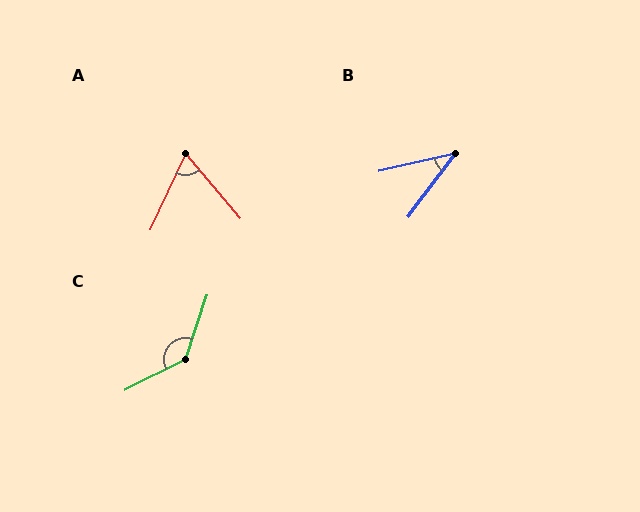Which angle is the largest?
C, at approximately 136 degrees.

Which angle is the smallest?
B, at approximately 40 degrees.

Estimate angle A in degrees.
Approximately 65 degrees.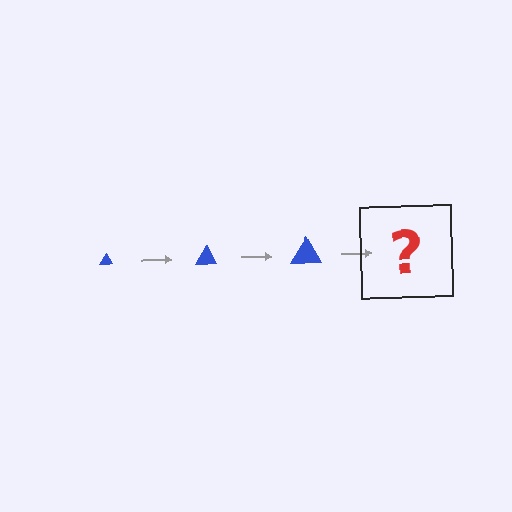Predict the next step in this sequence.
The next step is a blue triangle, larger than the previous one.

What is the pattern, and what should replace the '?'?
The pattern is that the triangle gets progressively larger each step. The '?' should be a blue triangle, larger than the previous one.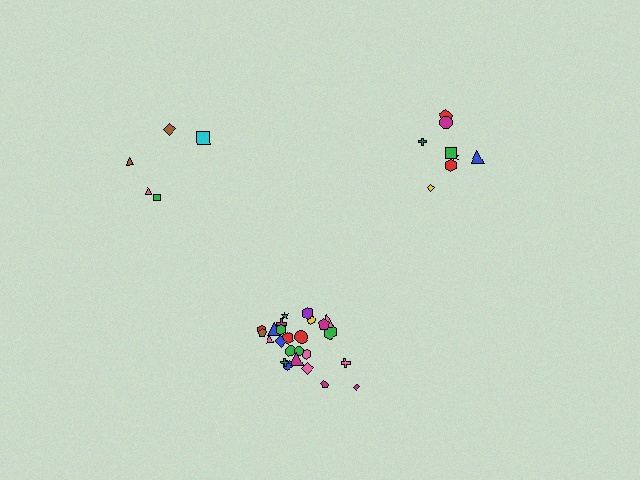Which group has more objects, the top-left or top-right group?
The top-right group.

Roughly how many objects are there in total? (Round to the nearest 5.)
Roughly 40 objects in total.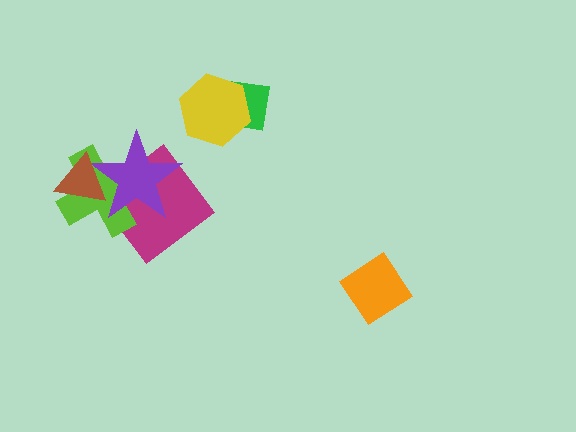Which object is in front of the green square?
The yellow hexagon is in front of the green square.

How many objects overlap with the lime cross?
3 objects overlap with the lime cross.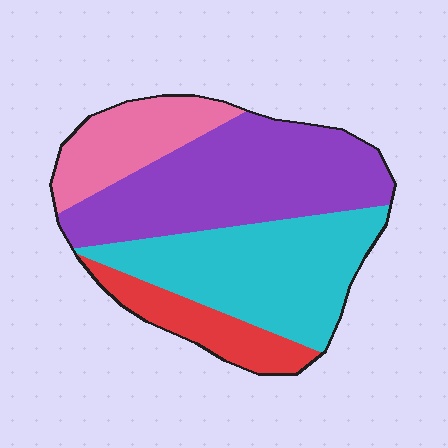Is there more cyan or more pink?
Cyan.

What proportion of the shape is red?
Red takes up less than a sixth of the shape.